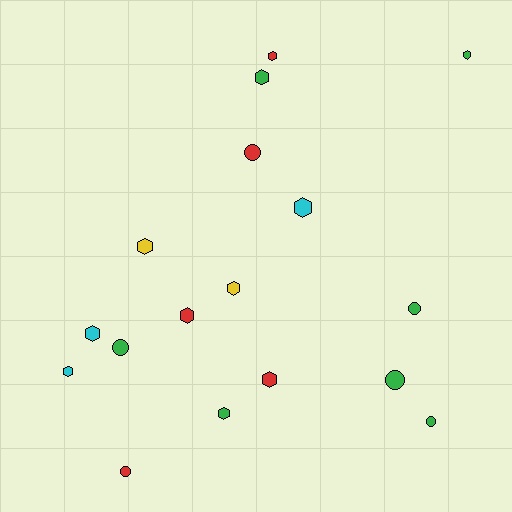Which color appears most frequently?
Green, with 7 objects.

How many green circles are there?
There are 4 green circles.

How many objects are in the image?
There are 17 objects.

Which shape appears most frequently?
Hexagon, with 11 objects.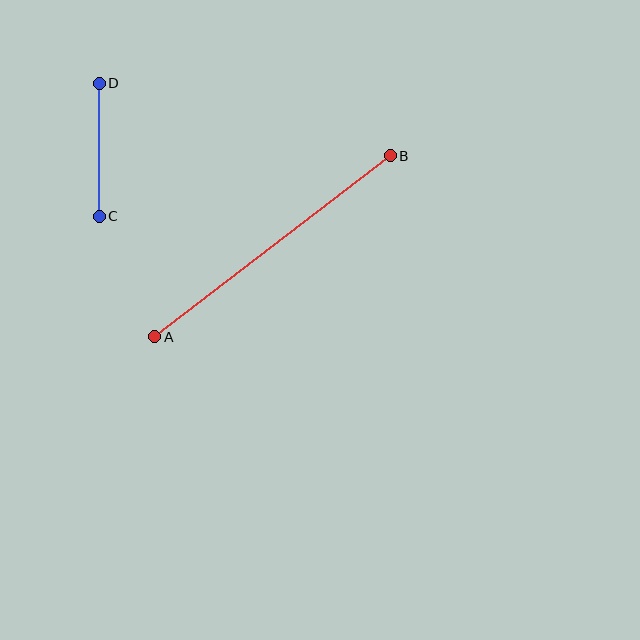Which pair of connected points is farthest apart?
Points A and B are farthest apart.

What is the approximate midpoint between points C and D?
The midpoint is at approximately (99, 150) pixels.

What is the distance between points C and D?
The distance is approximately 133 pixels.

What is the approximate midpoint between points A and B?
The midpoint is at approximately (273, 246) pixels.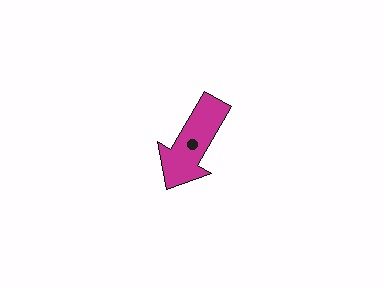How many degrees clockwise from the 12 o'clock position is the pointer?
Approximately 210 degrees.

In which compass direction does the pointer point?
Southwest.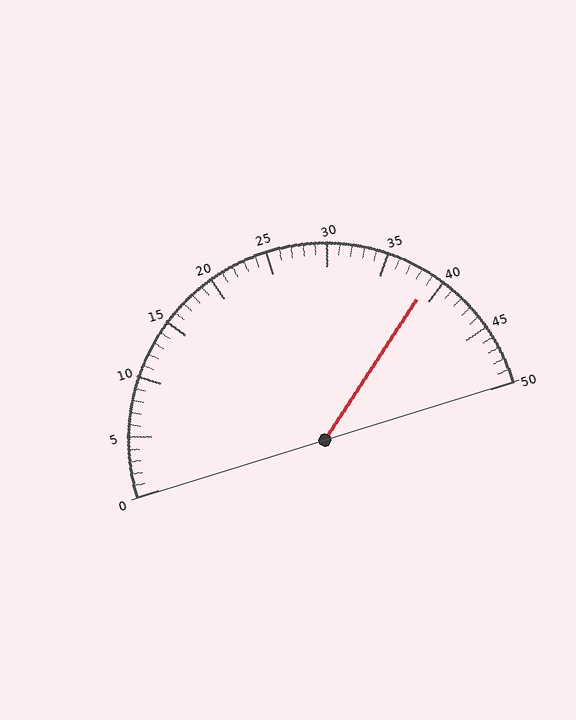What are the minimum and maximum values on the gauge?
The gauge ranges from 0 to 50.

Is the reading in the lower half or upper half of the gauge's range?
The reading is in the upper half of the range (0 to 50).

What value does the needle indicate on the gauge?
The needle indicates approximately 39.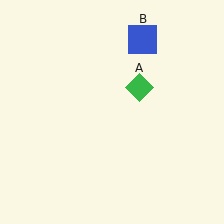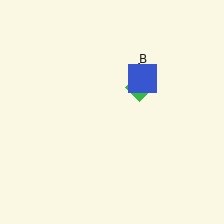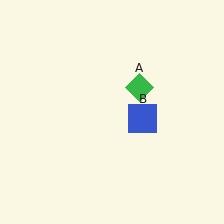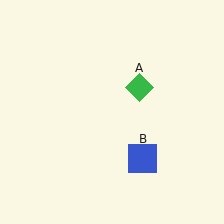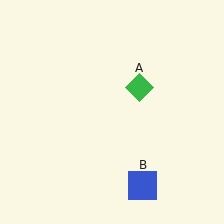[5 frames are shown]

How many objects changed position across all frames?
1 object changed position: blue square (object B).